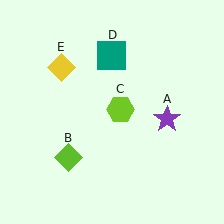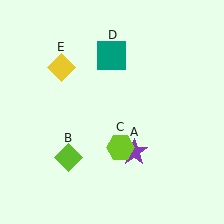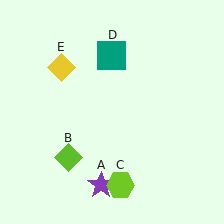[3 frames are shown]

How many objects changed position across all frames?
2 objects changed position: purple star (object A), lime hexagon (object C).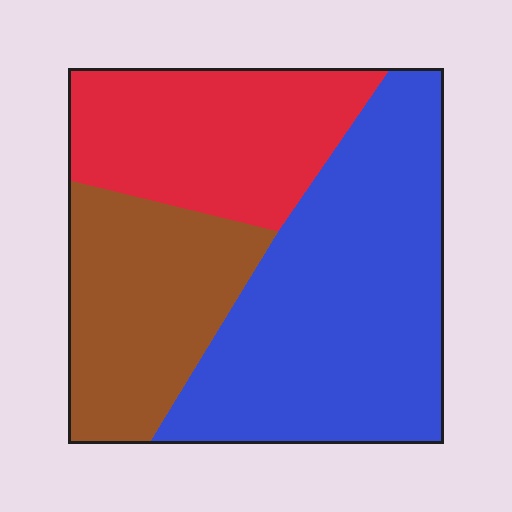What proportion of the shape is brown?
Brown takes up between a quarter and a half of the shape.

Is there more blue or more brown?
Blue.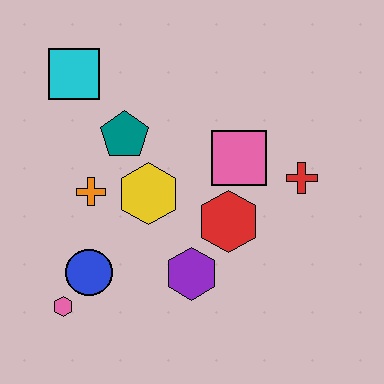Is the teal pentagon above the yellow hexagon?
Yes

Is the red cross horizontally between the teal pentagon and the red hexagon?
No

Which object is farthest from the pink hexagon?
The red cross is farthest from the pink hexagon.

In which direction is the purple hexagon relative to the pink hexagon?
The purple hexagon is to the right of the pink hexagon.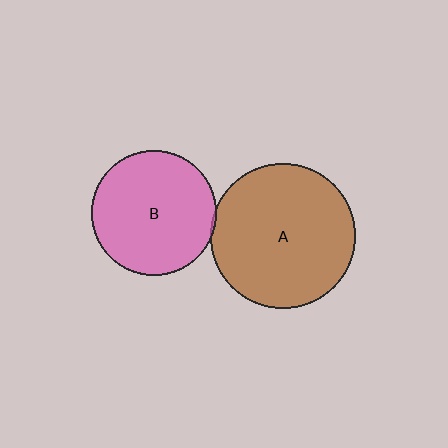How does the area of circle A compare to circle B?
Approximately 1.3 times.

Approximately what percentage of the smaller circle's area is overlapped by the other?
Approximately 5%.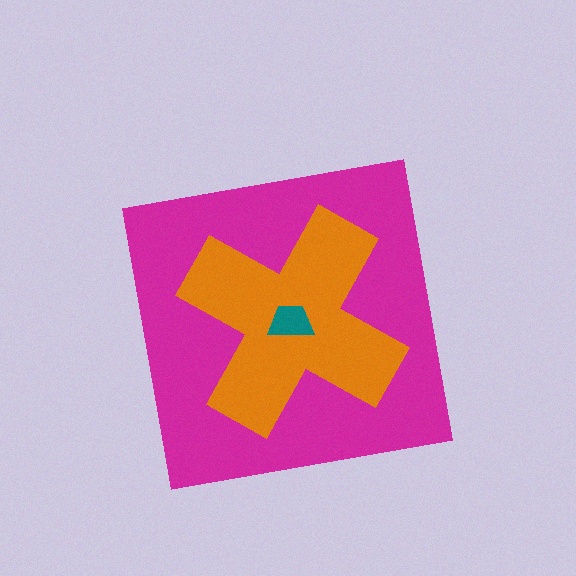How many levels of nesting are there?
3.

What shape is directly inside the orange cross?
The teal trapezoid.